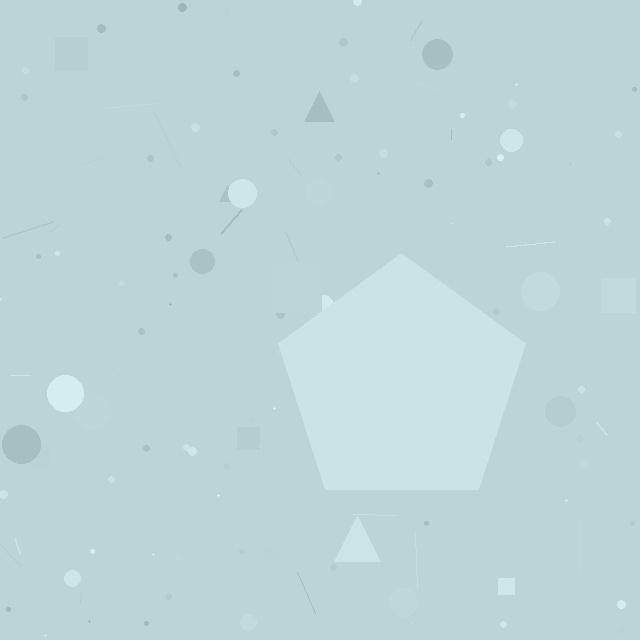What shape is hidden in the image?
A pentagon is hidden in the image.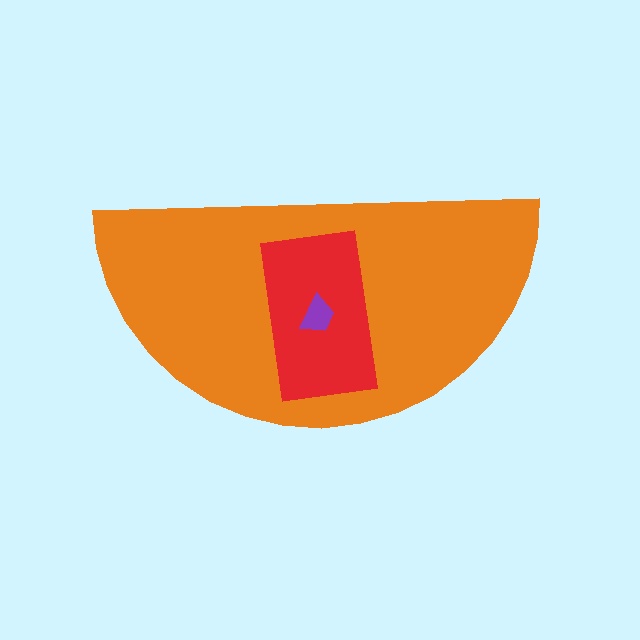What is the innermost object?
The purple trapezoid.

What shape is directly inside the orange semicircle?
The red rectangle.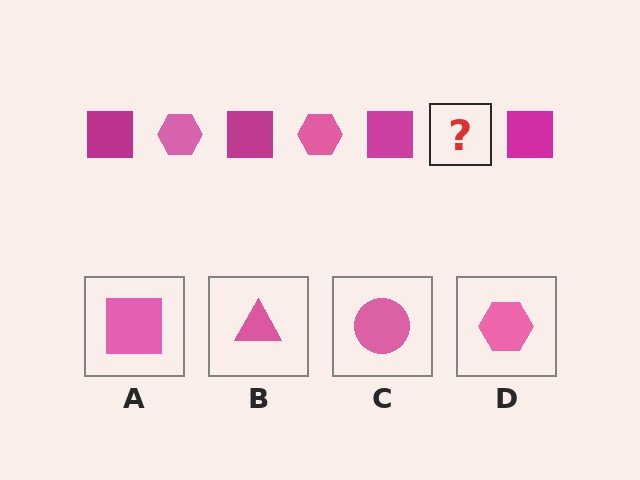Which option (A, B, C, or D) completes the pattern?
D.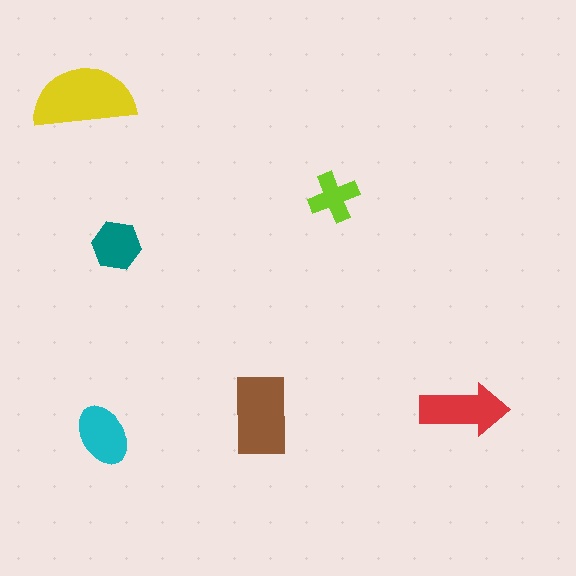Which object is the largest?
The yellow semicircle.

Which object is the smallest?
The lime cross.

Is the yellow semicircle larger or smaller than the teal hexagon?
Larger.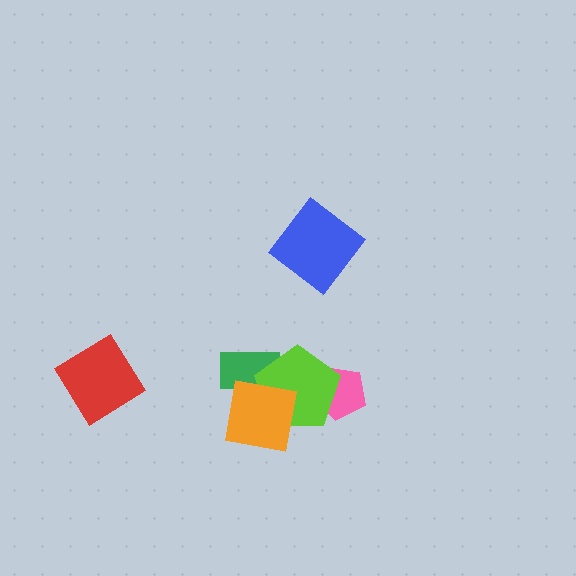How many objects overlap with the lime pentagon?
3 objects overlap with the lime pentagon.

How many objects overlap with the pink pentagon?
1 object overlaps with the pink pentagon.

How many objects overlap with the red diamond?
0 objects overlap with the red diamond.